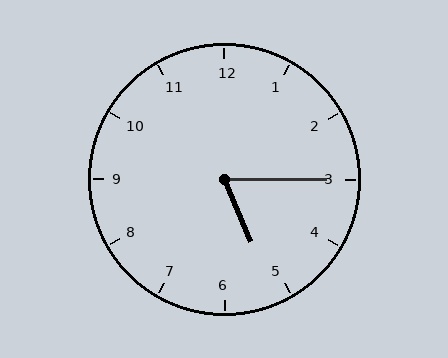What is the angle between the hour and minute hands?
Approximately 68 degrees.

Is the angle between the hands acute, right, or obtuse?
It is acute.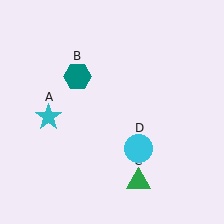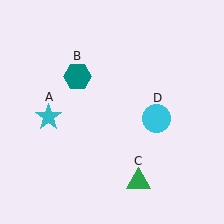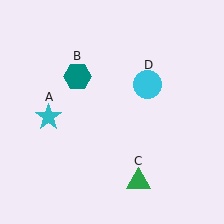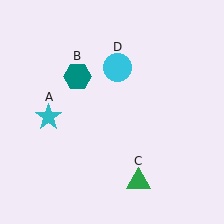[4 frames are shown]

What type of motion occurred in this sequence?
The cyan circle (object D) rotated counterclockwise around the center of the scene.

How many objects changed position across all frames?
1 object changed position: cyan circle (object D).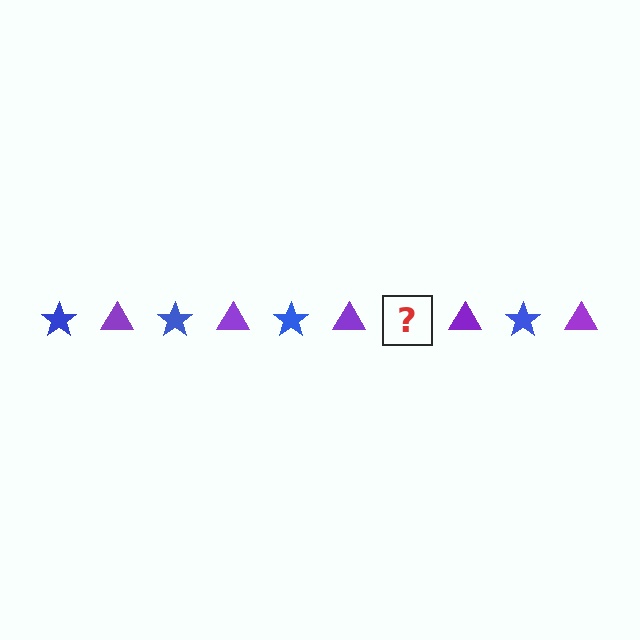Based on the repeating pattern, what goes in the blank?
The blank should be a blue star.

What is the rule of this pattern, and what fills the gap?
The rule is that the pattern alternates between blue star and purple triangle. The gap should be filled with a blue star.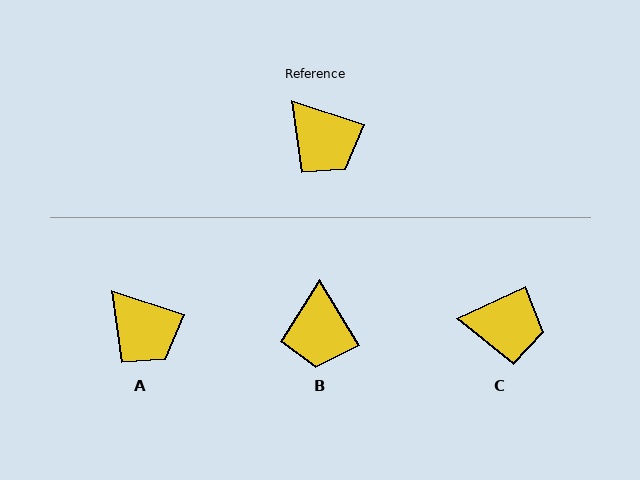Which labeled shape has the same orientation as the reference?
A.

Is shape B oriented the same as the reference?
No, it is off by about 41 degrees.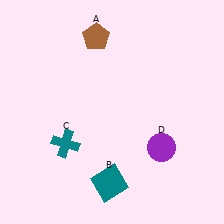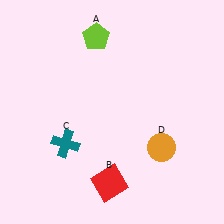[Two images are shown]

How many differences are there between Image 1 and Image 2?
There are 3 differences between the two images.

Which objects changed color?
A changed from brown to lime. B changed from teal to red. D changed from purple to orange.